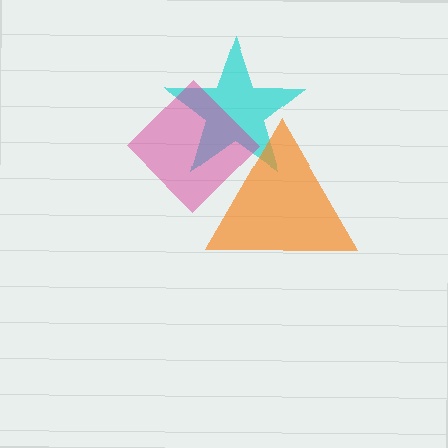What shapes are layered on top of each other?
The layered shapes are: a cyan star, an orange triangle, a magenta diamond.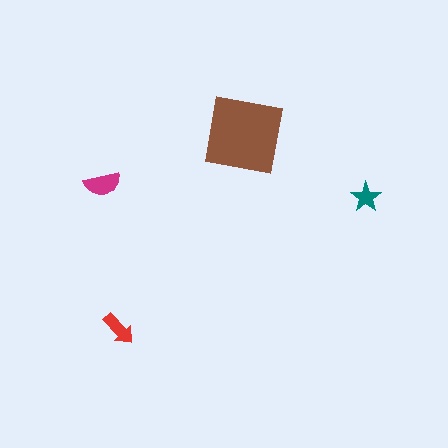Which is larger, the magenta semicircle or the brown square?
The brown square.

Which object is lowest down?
The red arrow is bottommost.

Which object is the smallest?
The teal star.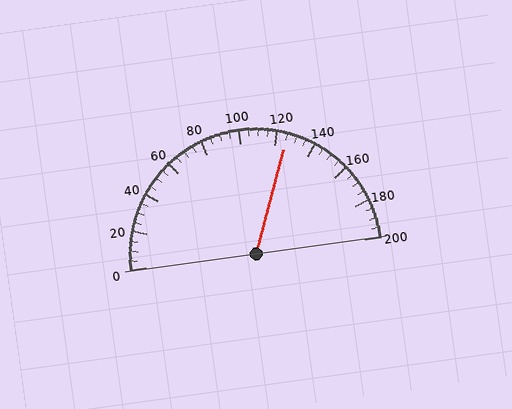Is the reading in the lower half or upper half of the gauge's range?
The reading is in the upper half of the range (0 to 200).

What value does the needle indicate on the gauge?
The needle indicates approximately 125.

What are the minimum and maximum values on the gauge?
The gauge ranges from 0 to 200.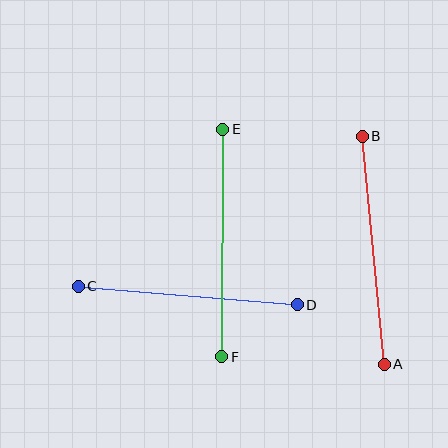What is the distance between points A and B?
The distance is approximately 229 pixels.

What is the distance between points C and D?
The distance is approximately 220 pixels.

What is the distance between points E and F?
The distance is approximately 228 pixels.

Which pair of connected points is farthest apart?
Points A and B are farthest apart.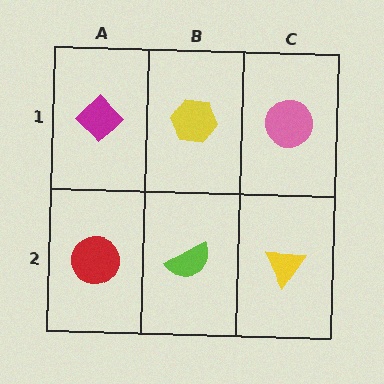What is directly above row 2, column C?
A pink circle.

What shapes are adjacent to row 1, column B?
A lime semicircle (row 2, column B), a magenta diamond (row 1, column A), a pink circle (row 1, column C).